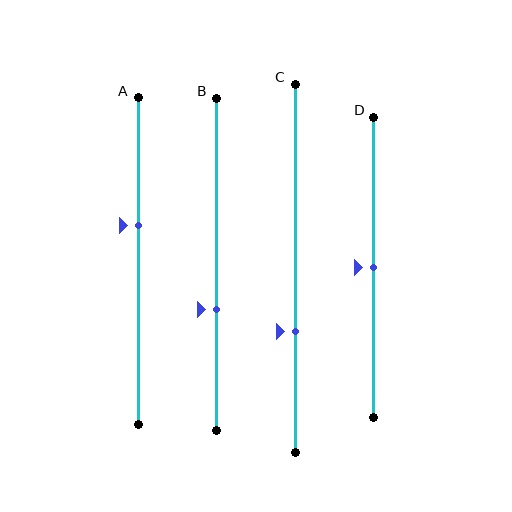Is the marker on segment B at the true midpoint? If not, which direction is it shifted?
No, the marker on segment B is shifted downward by about 13% of the segment length.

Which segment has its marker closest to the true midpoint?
Segment D has its marker closest to the true midpoint.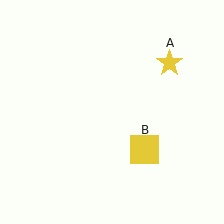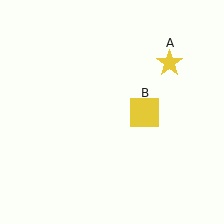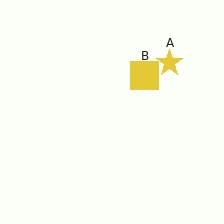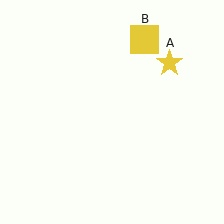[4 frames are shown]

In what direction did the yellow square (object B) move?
The yellow square (object B) moved up.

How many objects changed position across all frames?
1 object changed position: yellow square (object B).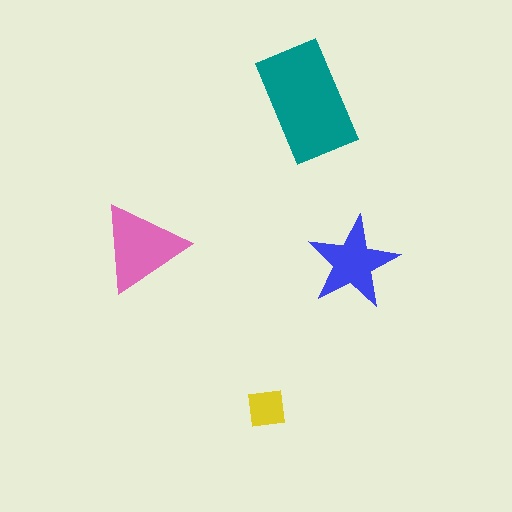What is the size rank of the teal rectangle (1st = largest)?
1st.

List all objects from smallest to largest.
The yellow square, the blue star, the pink triangle, the teal rectangle.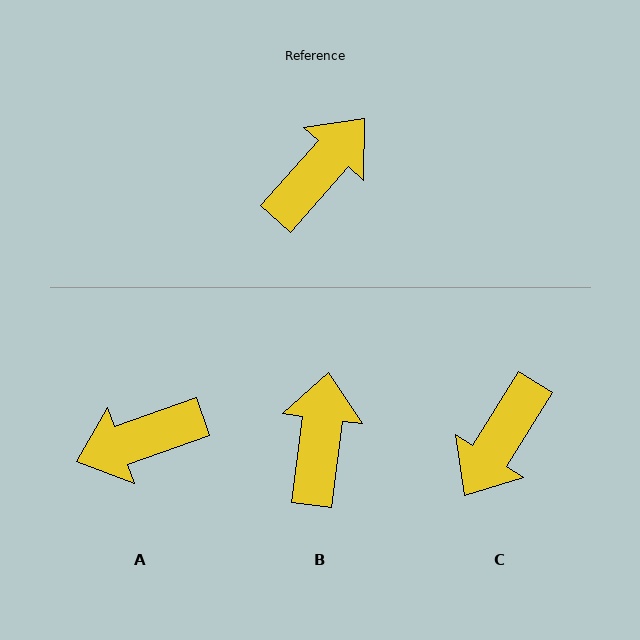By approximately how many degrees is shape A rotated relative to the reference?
Approximately 151 degrees counter-clockwise.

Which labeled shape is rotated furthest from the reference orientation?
C, about 171 degrees away.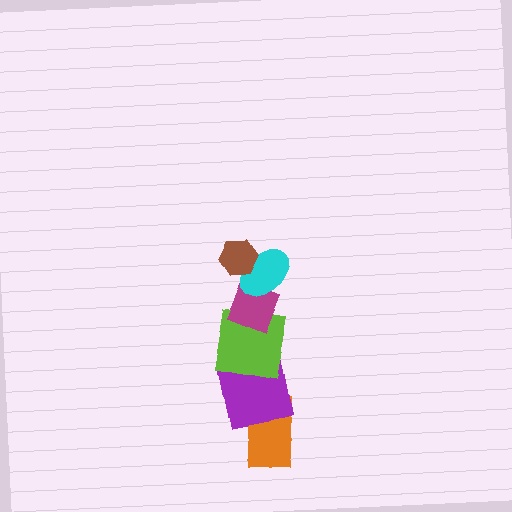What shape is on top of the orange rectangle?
The purple square is on top of the orange rectangle.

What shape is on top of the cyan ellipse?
The brown hexagon is on top of the cyan ellipse.